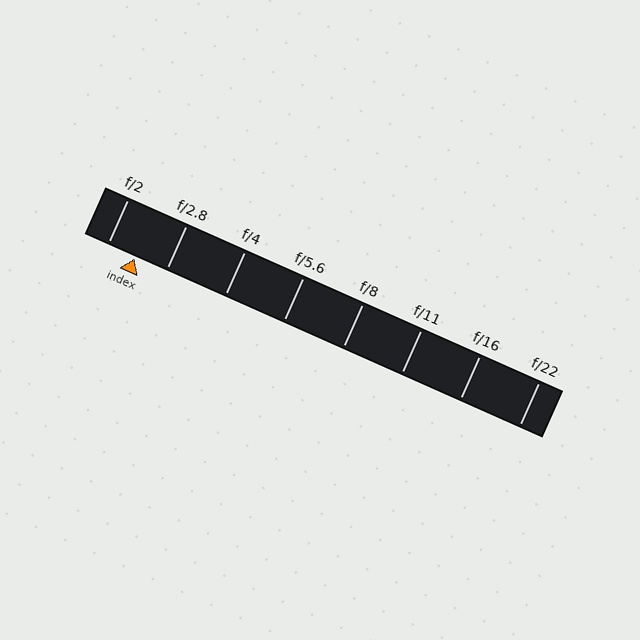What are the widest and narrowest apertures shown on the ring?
The widest aperture shown is f/2 and the narrowest is f/22.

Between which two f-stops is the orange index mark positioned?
The index mark is between f/2 and f/2.8.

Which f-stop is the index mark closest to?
The index mark is closest to f/2.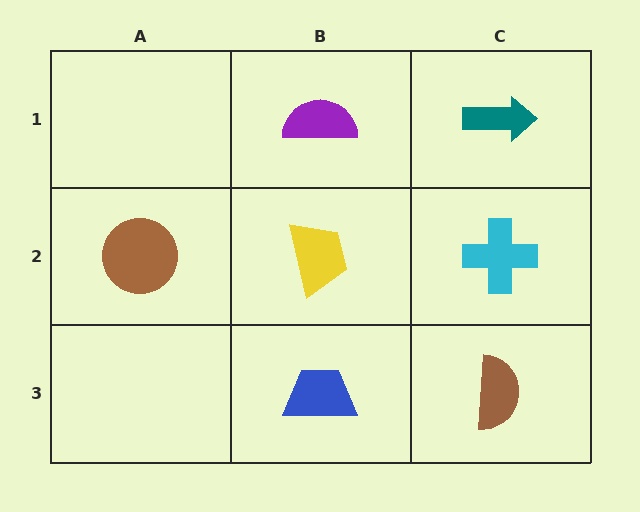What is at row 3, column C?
A brown semicircle.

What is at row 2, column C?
A cyan cross.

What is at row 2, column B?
A yellow trapezoid.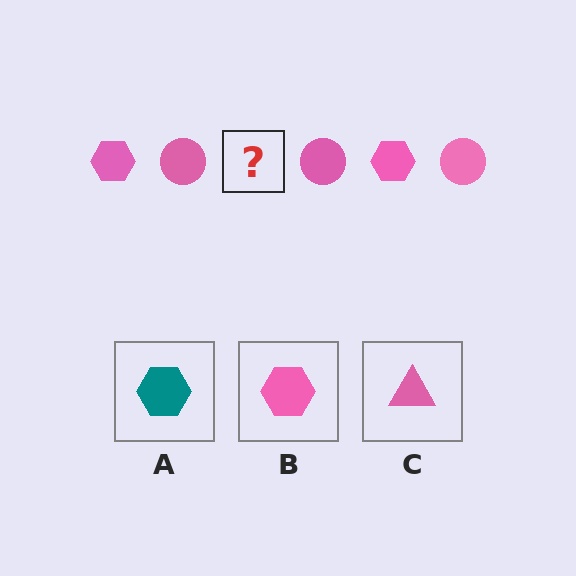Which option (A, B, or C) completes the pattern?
B.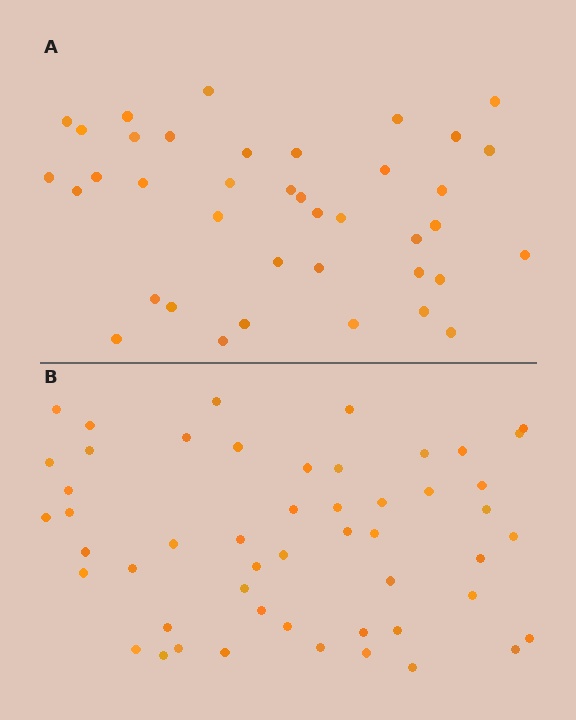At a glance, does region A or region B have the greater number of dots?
Region B (the bottom region) has more dots.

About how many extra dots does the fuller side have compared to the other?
Region B has roughly 12 or so more dots than region A.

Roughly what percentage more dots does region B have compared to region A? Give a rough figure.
About 30% more.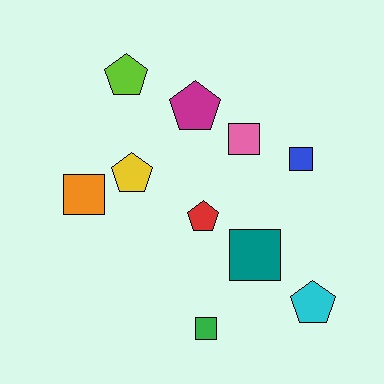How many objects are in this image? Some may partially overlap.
There are 10 objects.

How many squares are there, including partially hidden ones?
There are 5 squares.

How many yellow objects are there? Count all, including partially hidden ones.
There is 1 yellow object.